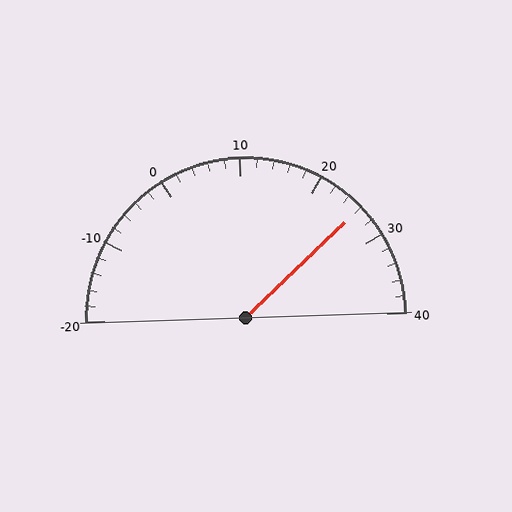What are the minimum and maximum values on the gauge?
The gauge ranges from -20 to 40.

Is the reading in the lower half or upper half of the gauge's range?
The reading is in the upper half of the range (-20 to 40).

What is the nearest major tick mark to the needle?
The nearest major tick mark is 30.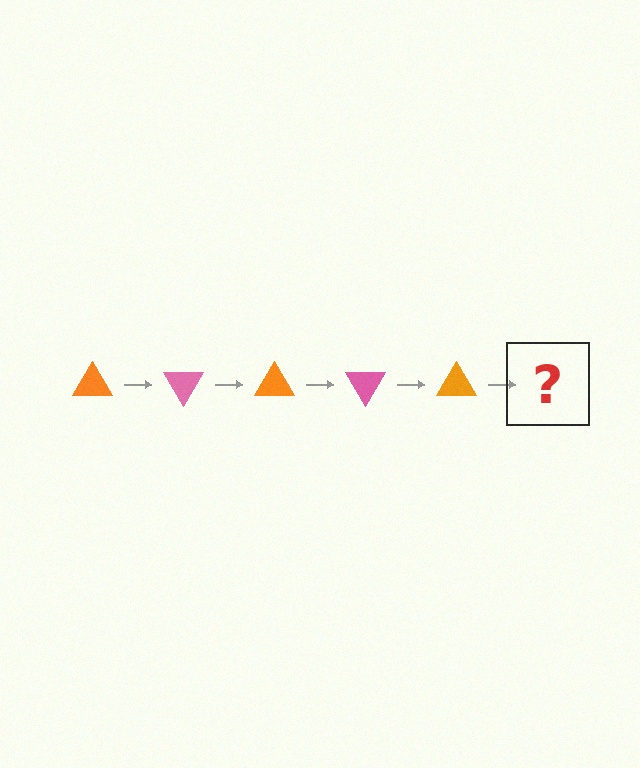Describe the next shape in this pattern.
It should be a pink triangle, rotated 300 degrees from the start.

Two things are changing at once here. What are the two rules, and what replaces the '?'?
The two rules are that it rotates 60 degrees each step and the color cycles through orange and pink. The '?' should be a pink triangle, rotated 300 degrees from the start.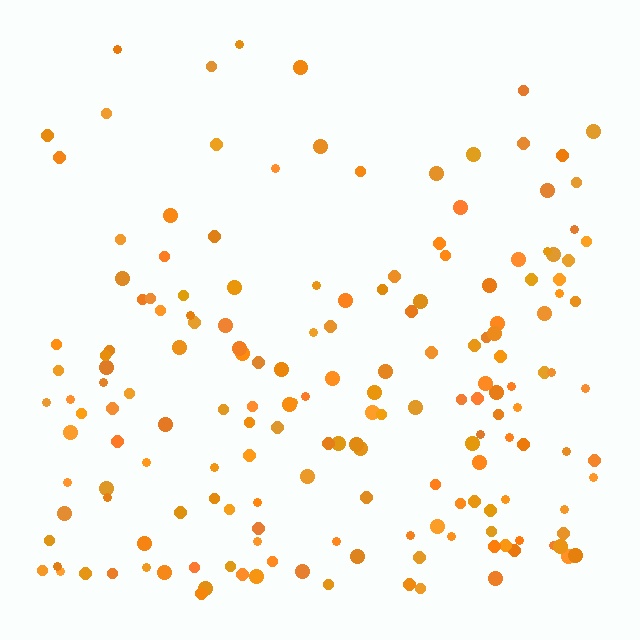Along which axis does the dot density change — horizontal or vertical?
Vertical.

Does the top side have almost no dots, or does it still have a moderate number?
Still a moderate number, just noticeably fewer than the bottom.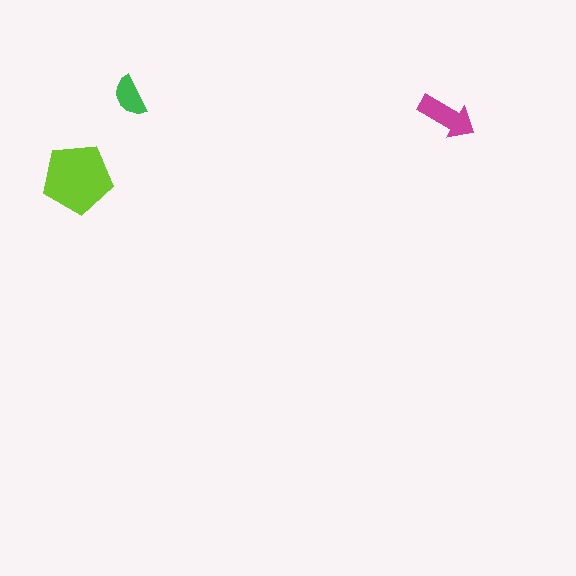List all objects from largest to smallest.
The lime pentagon, the magenta arrow, the green semicircle.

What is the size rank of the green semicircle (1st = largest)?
3rd.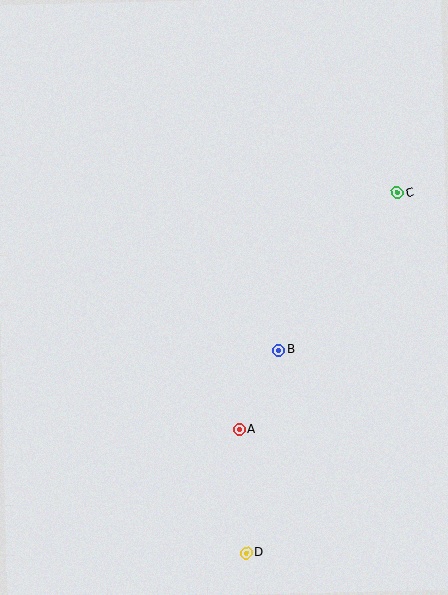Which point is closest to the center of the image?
Point B at (279, 350) is closest to the center.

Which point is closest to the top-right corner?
Point C is closest to the top-right corner.